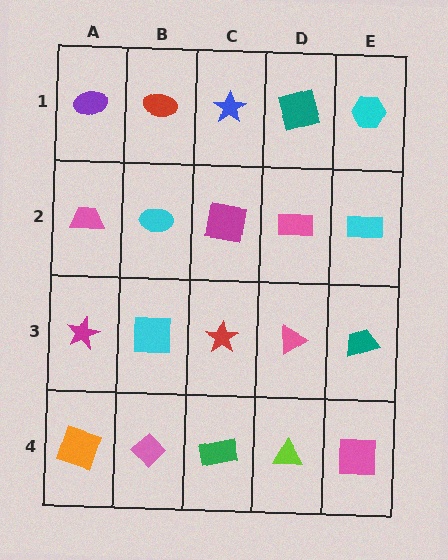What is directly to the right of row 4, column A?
A pink diamond.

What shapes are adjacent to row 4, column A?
A magenta star (row 3, column A), a pink diamond (row 4, column B).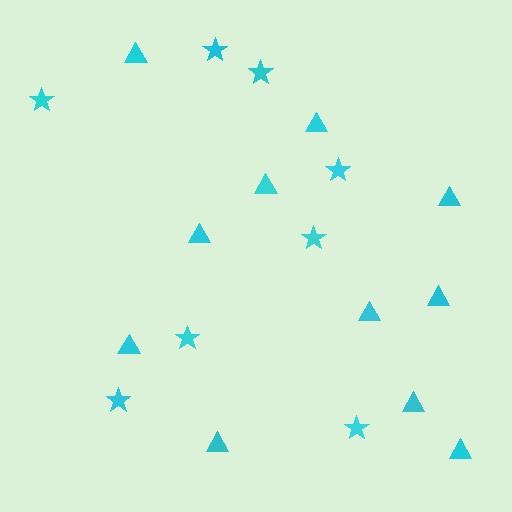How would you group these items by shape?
There are 2 groups: one group of triangles (11) and one group of stars (8).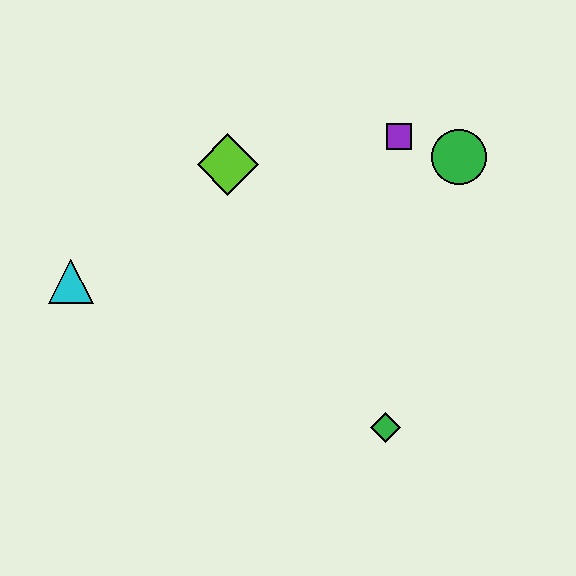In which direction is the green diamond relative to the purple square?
The green diamond is below the purple square.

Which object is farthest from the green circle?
The cyan triangle is farthest from the green circle.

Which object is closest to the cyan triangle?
The lime diamond is closest to the cyan triangle.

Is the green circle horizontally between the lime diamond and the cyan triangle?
No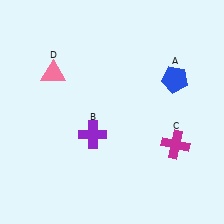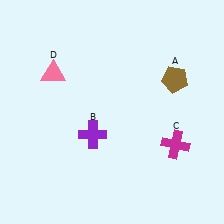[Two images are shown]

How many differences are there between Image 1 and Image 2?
There is 1 difference between the two images.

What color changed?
The pentagon (A) changed from blue in Image 1 to brown in Image 2.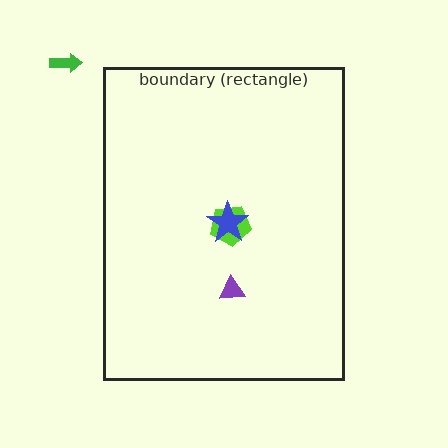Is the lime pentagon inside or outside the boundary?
Inside.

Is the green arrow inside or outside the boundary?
Outside.